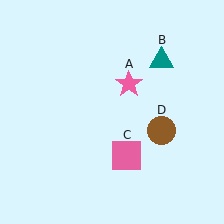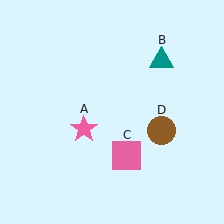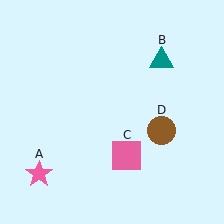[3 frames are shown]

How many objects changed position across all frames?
1 object changed position: pink star (object A).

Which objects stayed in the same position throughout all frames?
Teal triangle (object B) and pink square (object C) and brown circle (object D) remained stationary.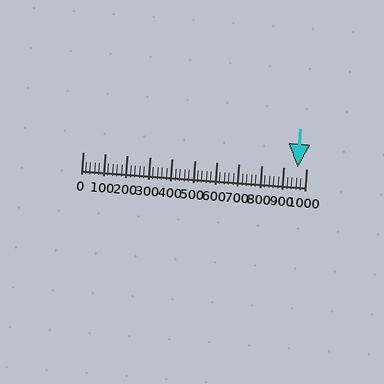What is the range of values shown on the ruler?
The ruler shows values from 0 to 1000.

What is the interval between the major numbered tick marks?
The major tick marks are spaced 100 units apart.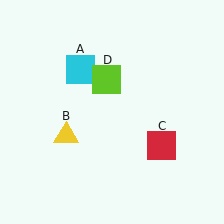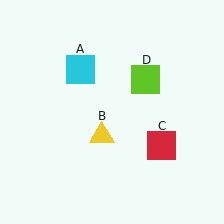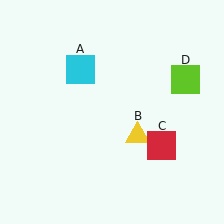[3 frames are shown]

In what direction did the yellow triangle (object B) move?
The yellow triangle (object B) moved right.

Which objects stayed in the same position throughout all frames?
Cyan square (object A) and red square (object C) remained stationary.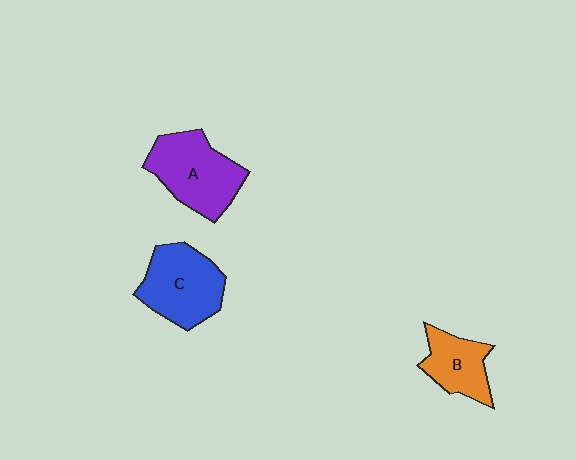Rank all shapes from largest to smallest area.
From largest to smallest: A (purple), C (blue), B (orange).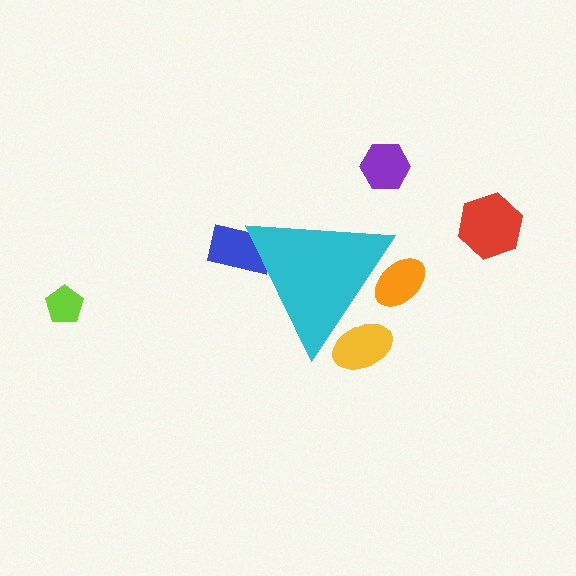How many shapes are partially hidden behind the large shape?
3 shapes are partially hidden.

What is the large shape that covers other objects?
A cyan triangle.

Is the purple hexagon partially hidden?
No, the purple hexagon is fully visible.